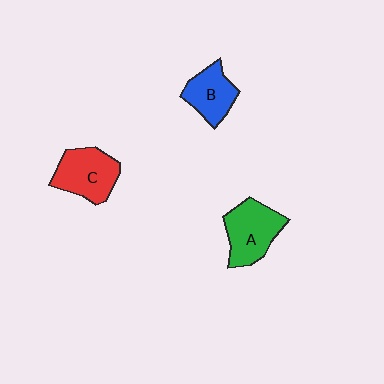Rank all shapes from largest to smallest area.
From largest to smallest: A (green), C (red), B (blue).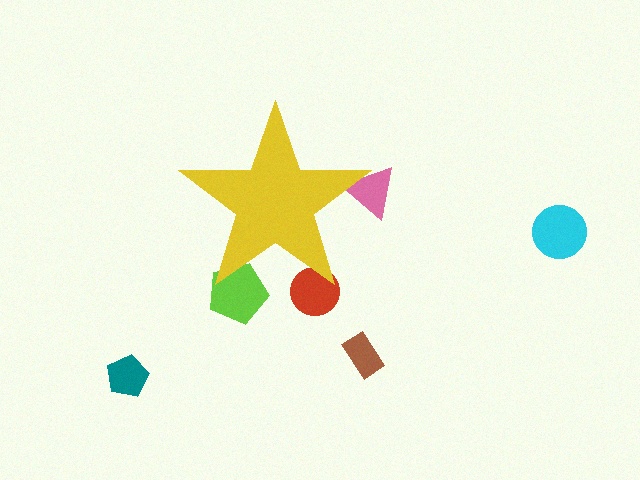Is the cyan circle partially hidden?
No, the cyan circle is fully visible.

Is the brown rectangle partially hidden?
No, the brown rectangle is fully visible.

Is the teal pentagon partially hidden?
No, the teal pentagon is fully visible.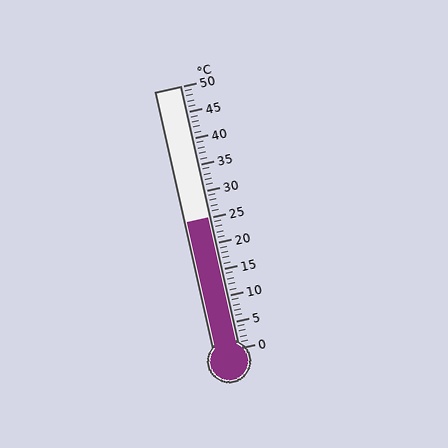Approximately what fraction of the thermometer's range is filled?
The thermometer is filled to approximately 50% of its range.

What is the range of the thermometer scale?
The thermometer scale ranges from 0°C to 50°C.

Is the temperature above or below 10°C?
The temperature is above 10°C.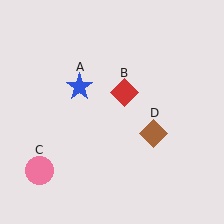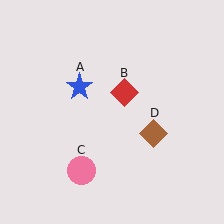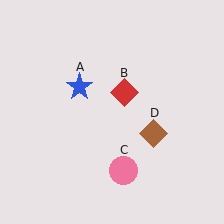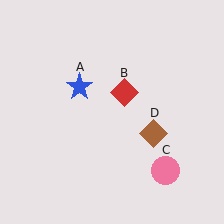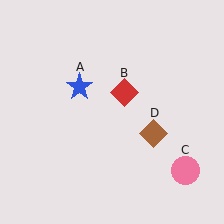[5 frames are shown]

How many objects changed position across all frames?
1 object changed position: pink circle (object C).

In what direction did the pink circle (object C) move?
The pink circle (object C) moved right.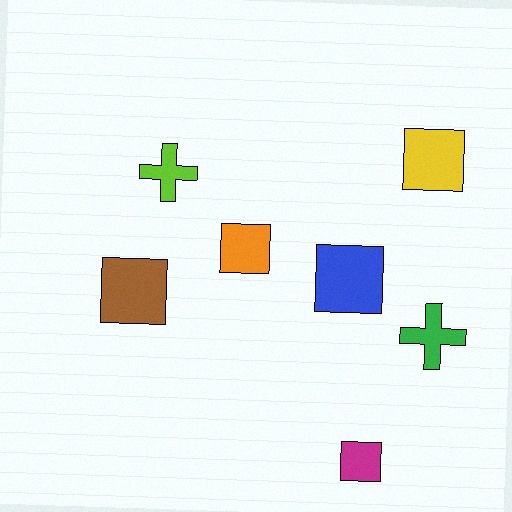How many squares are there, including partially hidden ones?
There are 5 squares.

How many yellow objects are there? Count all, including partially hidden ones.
There is 1 yellow object.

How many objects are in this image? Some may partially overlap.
There are 7 objects.